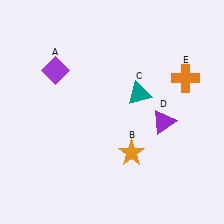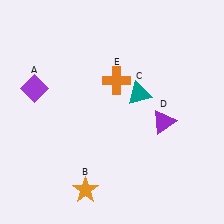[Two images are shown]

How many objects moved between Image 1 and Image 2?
3 objects moved between the two images.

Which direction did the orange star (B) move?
The orange star (B) moved left.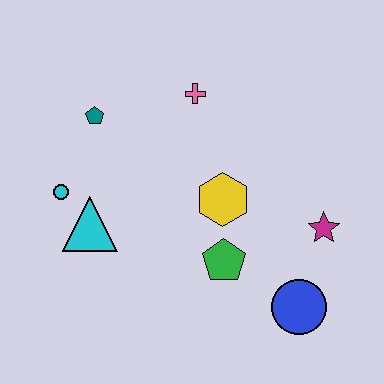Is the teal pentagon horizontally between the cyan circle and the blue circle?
Yes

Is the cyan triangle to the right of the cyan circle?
Yes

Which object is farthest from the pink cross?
The blue circle is farthest from the pink cross.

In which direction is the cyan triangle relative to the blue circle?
The cyan triangle is to the left of the blue circle.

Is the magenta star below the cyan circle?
Yes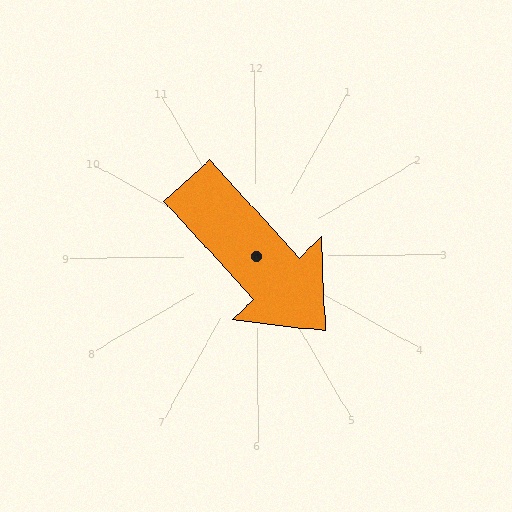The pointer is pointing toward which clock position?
Roughly 5 o'clock.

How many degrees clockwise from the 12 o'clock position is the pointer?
Approximately 138 degrees.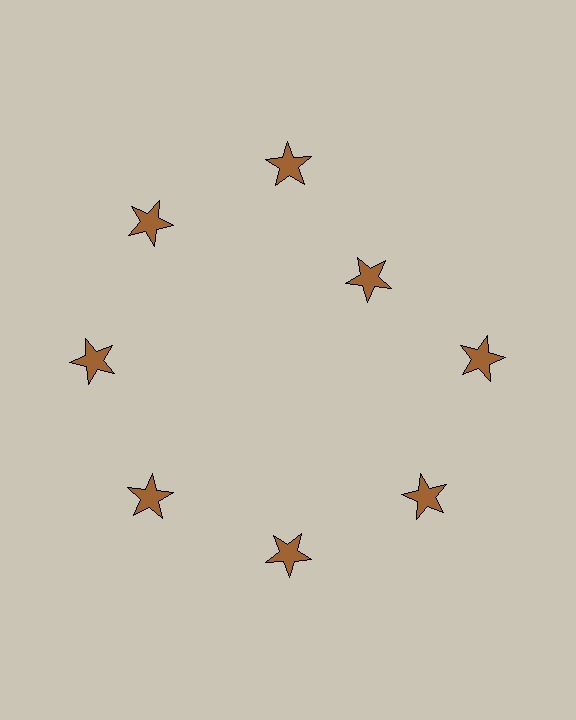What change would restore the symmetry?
The symmetry would be restored by moving it outward, back onto the ring so that all 8 stars sit at equal angles and equal distance from the center.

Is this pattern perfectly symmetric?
No. The 8 brown stars are arranged in a ring, but one element near the 2 o'clock position is pulled inward toward the center, breaking the 8-fold rotational symmetry.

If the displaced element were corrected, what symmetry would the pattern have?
It would have 8-fold rotational symmetry — the pattern would map onto itself every 45 degrees.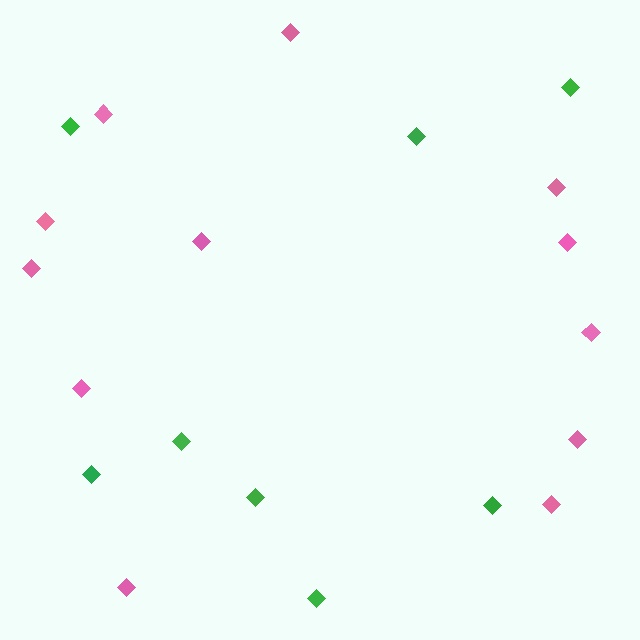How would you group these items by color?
There are 2 groups: one group of pink diamonds (12) and one group of green diamonds (8).